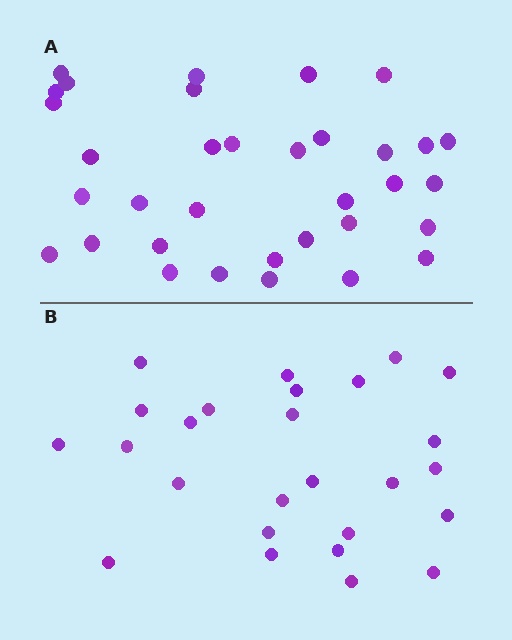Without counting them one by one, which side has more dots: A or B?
Region A (the top region) has more dots.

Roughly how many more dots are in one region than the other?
Region A has roughly 8 or so more dots than region B.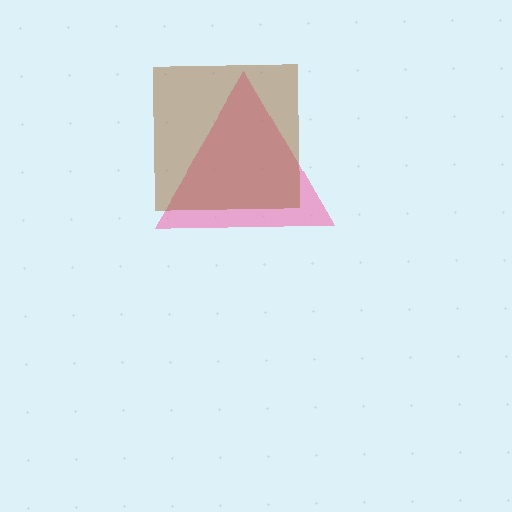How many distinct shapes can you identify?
There are 2 distinct shapes: a pink triangle, a brown square.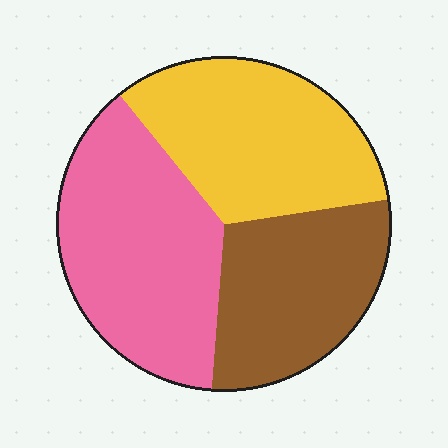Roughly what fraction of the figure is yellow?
Yellow takes up about one third (1/3) of the figure.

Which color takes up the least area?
Brown, at roughly 30%.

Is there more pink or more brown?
Pink.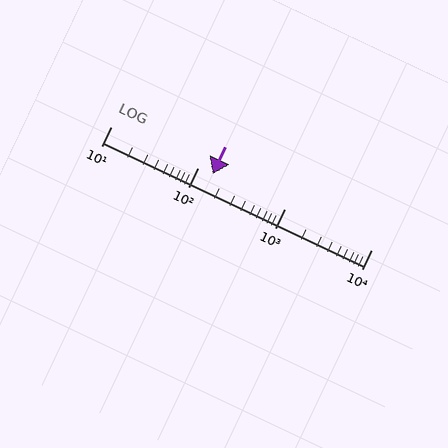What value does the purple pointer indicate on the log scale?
The pointer indicates approximately 150.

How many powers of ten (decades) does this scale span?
The scale spans 3 decades, from 10 to 10000.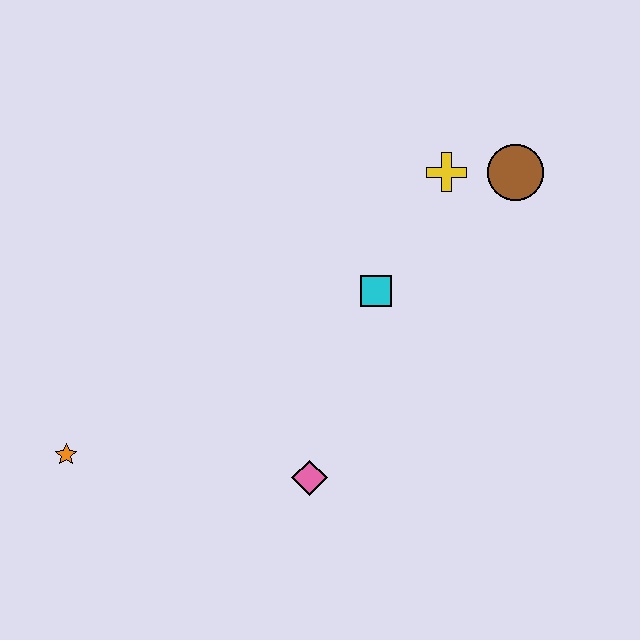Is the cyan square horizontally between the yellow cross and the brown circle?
No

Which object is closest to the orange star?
The pink diamond is closest to the orange star.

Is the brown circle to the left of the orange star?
No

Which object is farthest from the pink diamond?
The brown circle is farthest from the pink diamond.